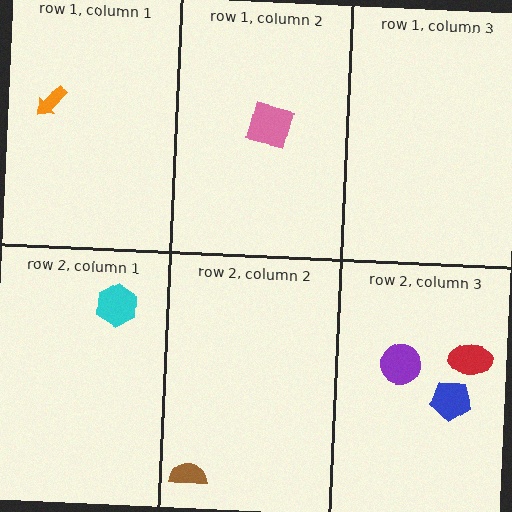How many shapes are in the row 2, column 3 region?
3.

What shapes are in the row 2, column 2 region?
The brown semicircle.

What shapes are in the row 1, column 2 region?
The pink diamond.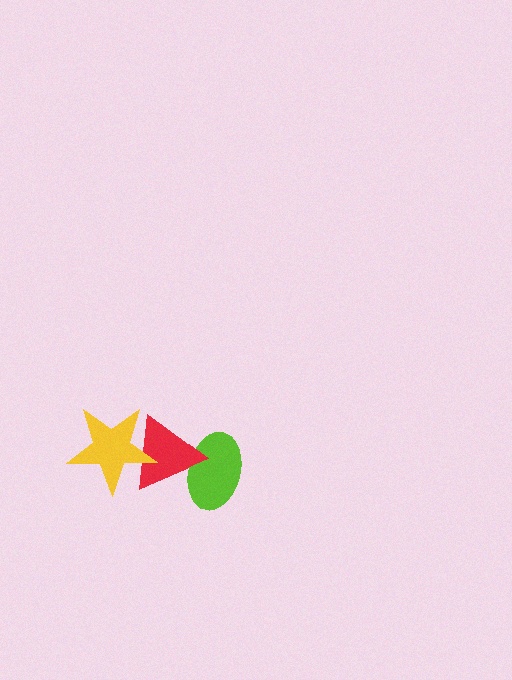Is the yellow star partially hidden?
No, no other shape covers it.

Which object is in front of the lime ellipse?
The red triangle is in front of the lime ellipse.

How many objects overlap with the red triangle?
2 objects overlap with the red triangle.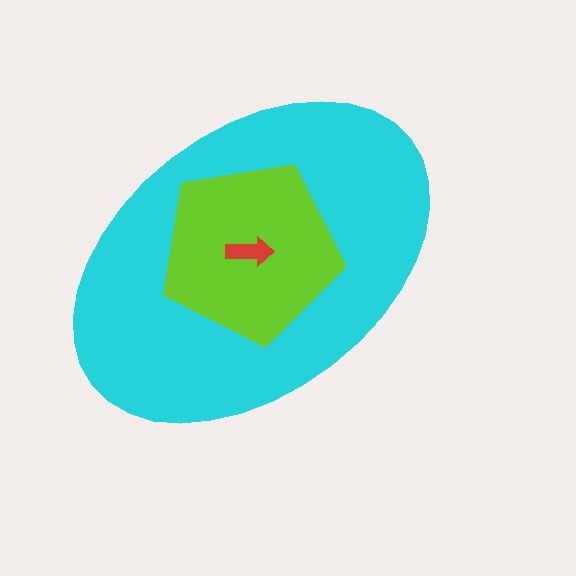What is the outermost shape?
The cyan ellipse.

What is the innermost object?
The red arrow.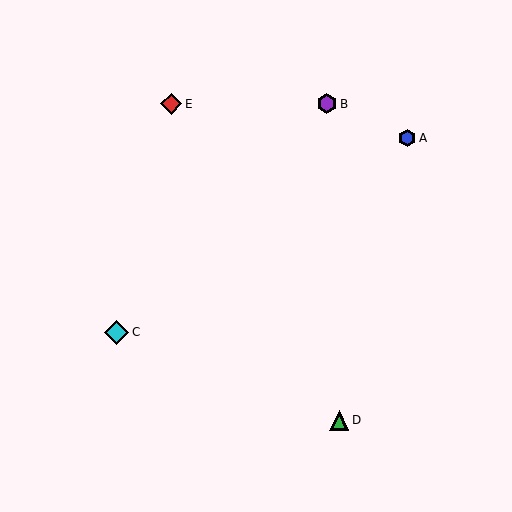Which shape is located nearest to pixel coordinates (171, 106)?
The red diamond (labeled E) at (171, 104) is nearest to that location.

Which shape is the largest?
The cyan diamond (labeled C) is the largest.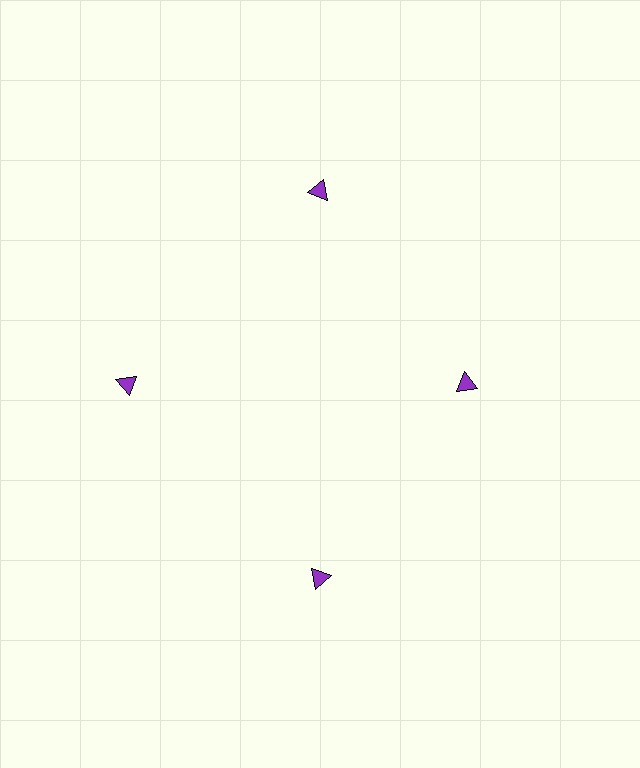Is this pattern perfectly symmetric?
No. The 4 purple triangles are arranged in a ring, but one element near the 3 o'clock position is pulled inward toward the center, breaking the 4-fold rotational symmetry.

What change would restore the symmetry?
The symmetry would be restored by moving it outward, back onto the ring so that all 4 triangles sit at equal angles and equal distance from the center.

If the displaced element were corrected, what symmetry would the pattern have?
It would have 4-fold rotational symmetry — the pattern would map onto itself every 90 degrees.